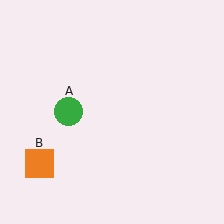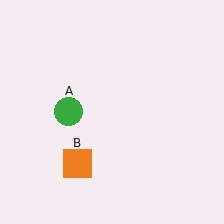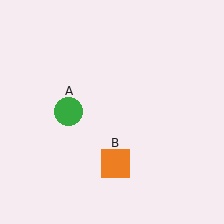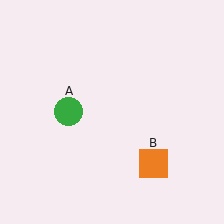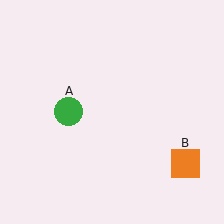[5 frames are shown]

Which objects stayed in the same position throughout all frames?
Green circle (object A) remained stationary.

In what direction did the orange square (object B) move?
The orange square (object B) moved right.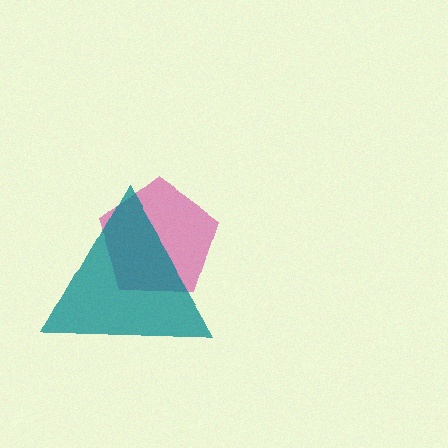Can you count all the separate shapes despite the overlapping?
Yes, there are 2 separate shapes.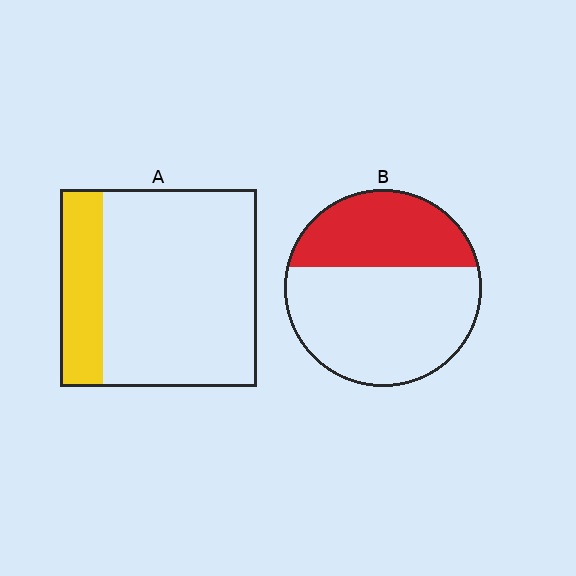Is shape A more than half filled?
No.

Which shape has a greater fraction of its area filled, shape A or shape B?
Shape B.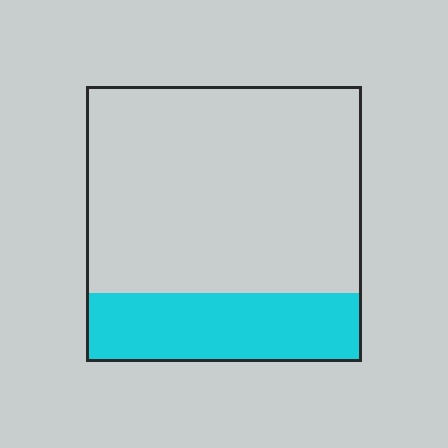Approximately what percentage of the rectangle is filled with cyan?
Approximately 25%.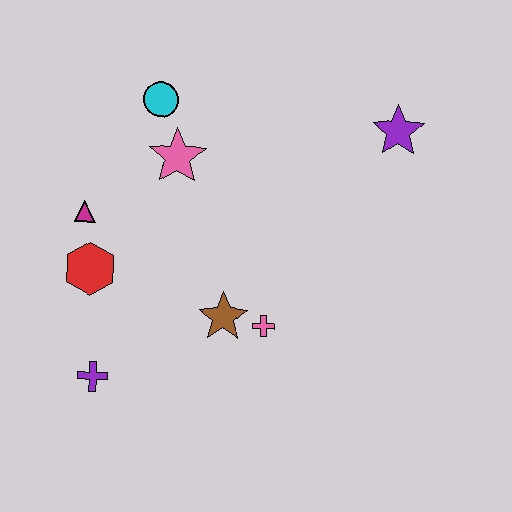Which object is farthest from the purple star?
The purple cross is farthest from the purple star.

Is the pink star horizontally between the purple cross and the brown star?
Yes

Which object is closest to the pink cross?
The brown star is closest to the pink cross.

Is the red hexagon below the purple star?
Yes